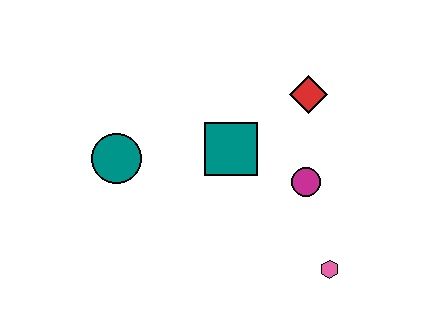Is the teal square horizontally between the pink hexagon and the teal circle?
Yes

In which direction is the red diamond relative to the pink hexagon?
The red diamond is above the pink hexagon.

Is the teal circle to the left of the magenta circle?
Yes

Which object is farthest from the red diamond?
The teal circle is farthest from the red diamond.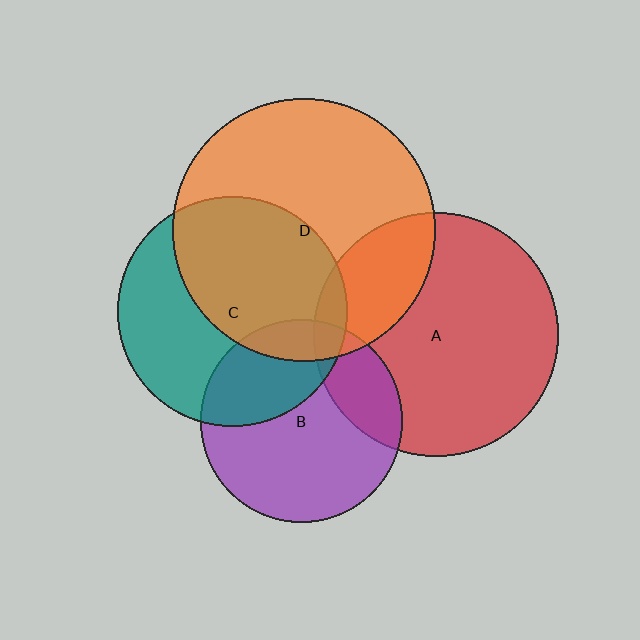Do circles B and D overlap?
Yes.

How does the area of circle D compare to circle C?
Approximately 1.3 times.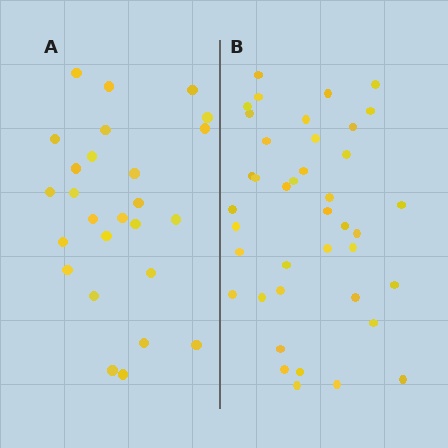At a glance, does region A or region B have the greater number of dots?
Region B (the right region) has more dots.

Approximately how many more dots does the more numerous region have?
Region B has approximately 15 more dots than region A.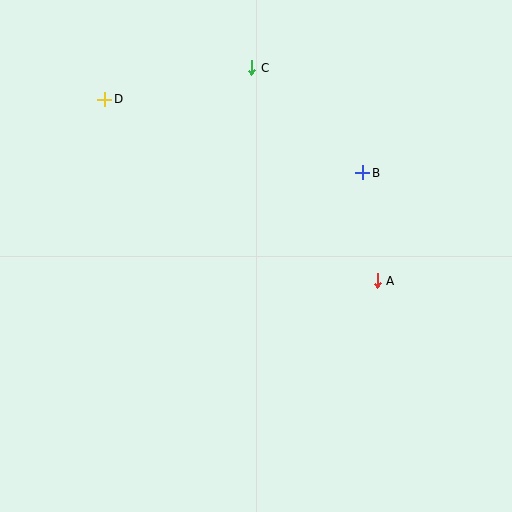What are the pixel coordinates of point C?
Point C is at (252, 68).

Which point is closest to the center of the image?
Point A at (377, 281) is closest to the center.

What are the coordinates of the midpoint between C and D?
The midpoint between C and D is at (178, 84).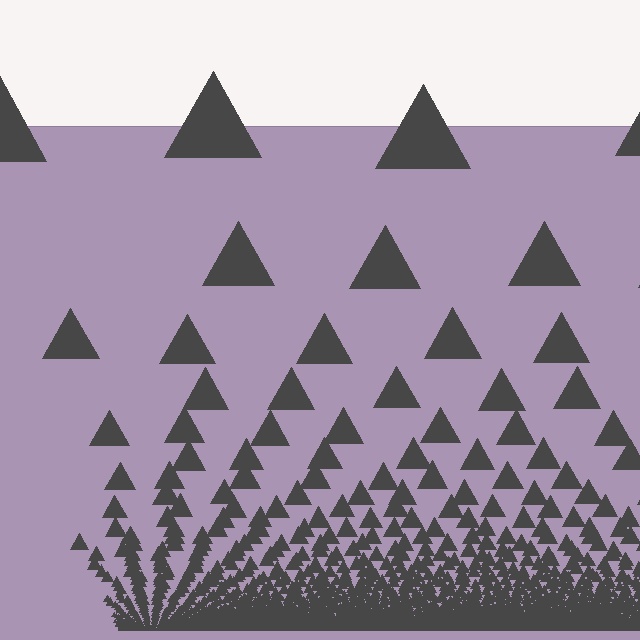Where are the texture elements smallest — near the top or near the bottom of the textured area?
Near the bottom.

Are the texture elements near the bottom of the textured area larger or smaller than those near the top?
Smaller. The gradient is inverted — elements near the bottom are smaller and denser.